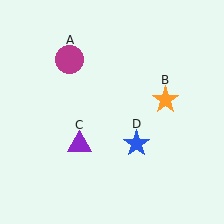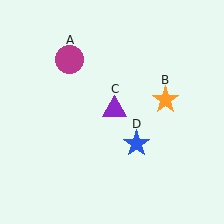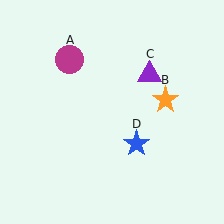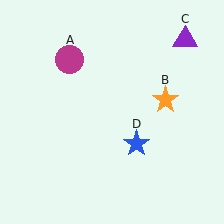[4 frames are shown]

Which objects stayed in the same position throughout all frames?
Magenta circle (object A) and orange star (object B) and blue star (object D) remained stationary.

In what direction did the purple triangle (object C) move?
The purple triangle (object C) moved up and to the right.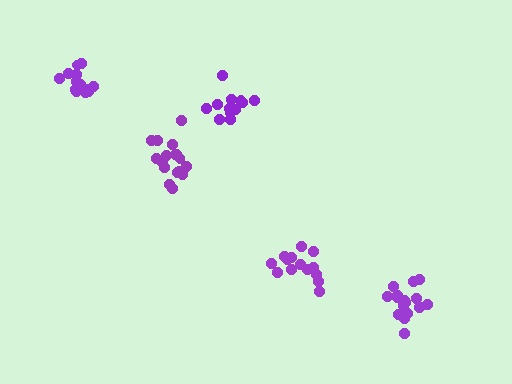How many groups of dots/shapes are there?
There are 5 groups.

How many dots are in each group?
Group 1: 14 dots, Group 2: 17 dots, Group 3: 13 dots, Group 4: 17 dots, Group 5: 14 dots (75 total).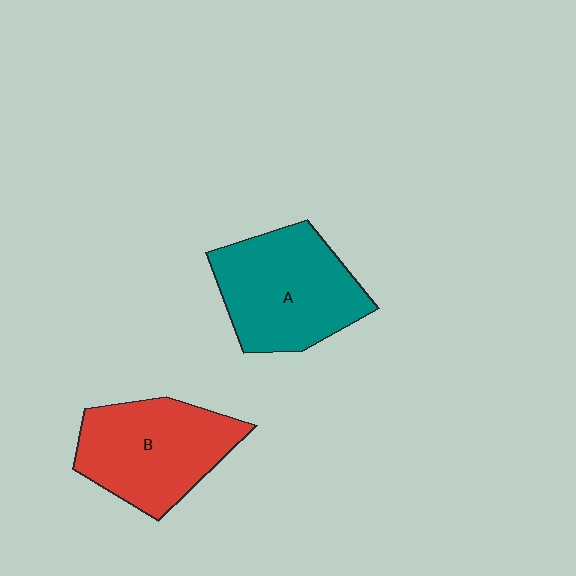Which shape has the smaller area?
Shape B (red).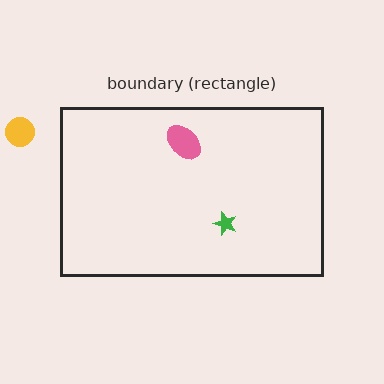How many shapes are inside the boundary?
2 inside, 1 outside.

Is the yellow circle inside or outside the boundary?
Outside.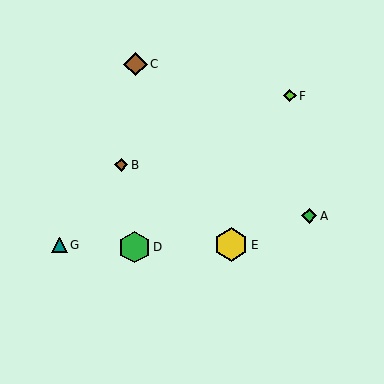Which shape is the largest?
The yellow hexagon (labeled E) is the largest.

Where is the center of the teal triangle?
The center of the teal triangle is at (60, 245).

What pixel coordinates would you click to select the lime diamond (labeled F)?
Click at (290, 96) to select the lime diamond F.